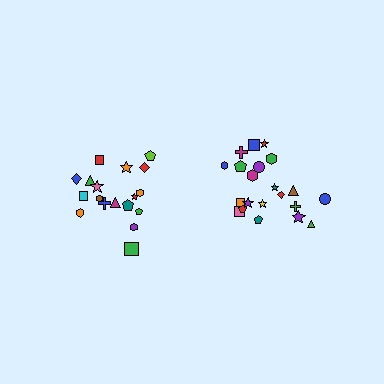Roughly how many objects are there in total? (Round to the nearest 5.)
Roughly 40 objects in total.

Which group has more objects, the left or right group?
The right group.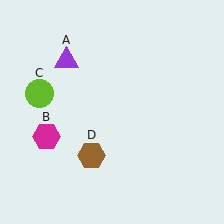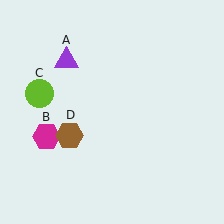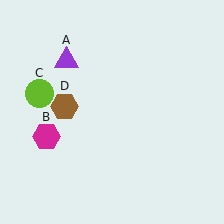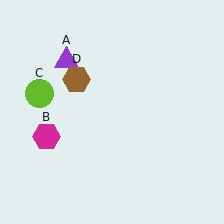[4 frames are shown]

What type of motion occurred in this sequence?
The brown hexagon (object D) rotated clockwise around the center of the scene.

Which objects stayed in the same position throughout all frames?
Purple triangle (object A) and magenta hexagon (object B) and lime circle (object C) remained stationary.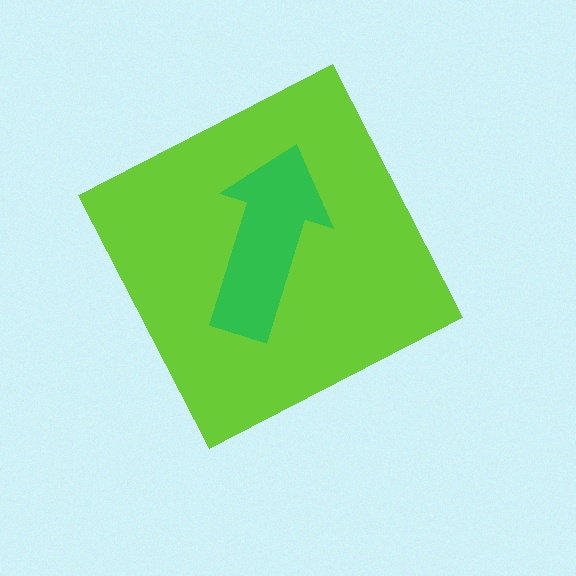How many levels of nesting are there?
2.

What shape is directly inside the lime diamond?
The green arrow.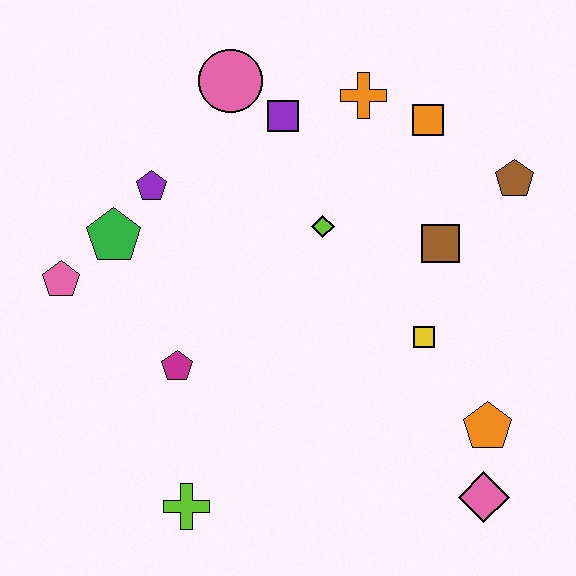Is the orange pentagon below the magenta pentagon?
Yes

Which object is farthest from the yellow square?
The pink pentagon is farthest from the yellow square.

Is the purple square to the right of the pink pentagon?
Yes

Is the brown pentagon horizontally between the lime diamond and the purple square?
No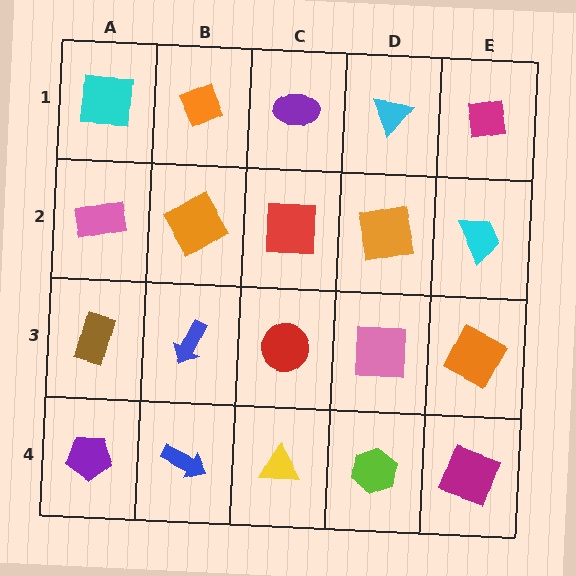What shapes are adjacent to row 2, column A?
A cyan square (row 1, column A), a brown rectangle (row 3, column A), an orange diamond (row 2, column B).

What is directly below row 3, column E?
A magenta square.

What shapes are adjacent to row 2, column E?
A magenta square (row 1, column E), an orange square (row 3, column E), an orange square (row 2, column D).